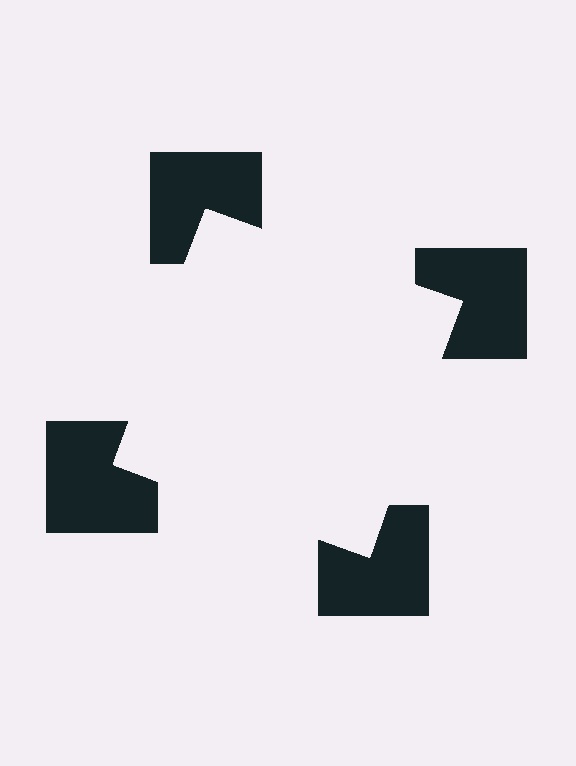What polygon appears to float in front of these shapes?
An illusory square — its edges are inferred from the aligned wedge cuts in the notched squares, not physically drawn.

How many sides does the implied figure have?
4 sides.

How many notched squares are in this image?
There are 4 — one at each vertex of the illusory square.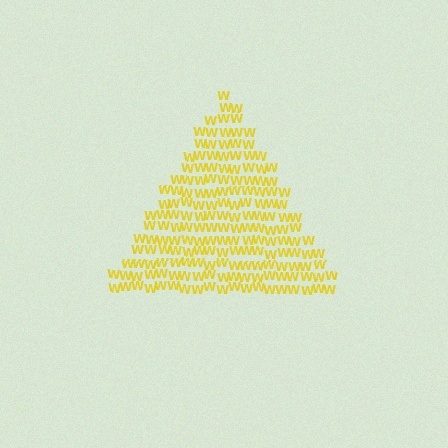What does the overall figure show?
The overall figure shows a triangle.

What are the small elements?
The small elements are letter W's.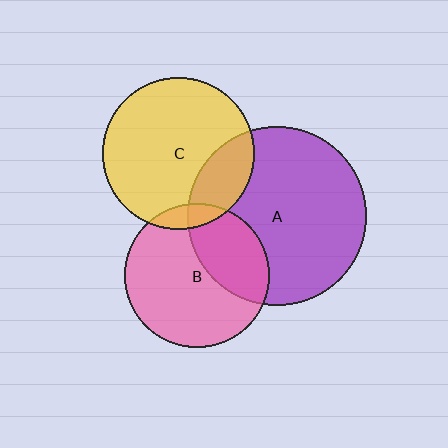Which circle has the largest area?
Circle A (purple).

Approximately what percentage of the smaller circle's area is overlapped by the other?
Approximately 10%.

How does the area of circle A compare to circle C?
Approximately 1.4 times.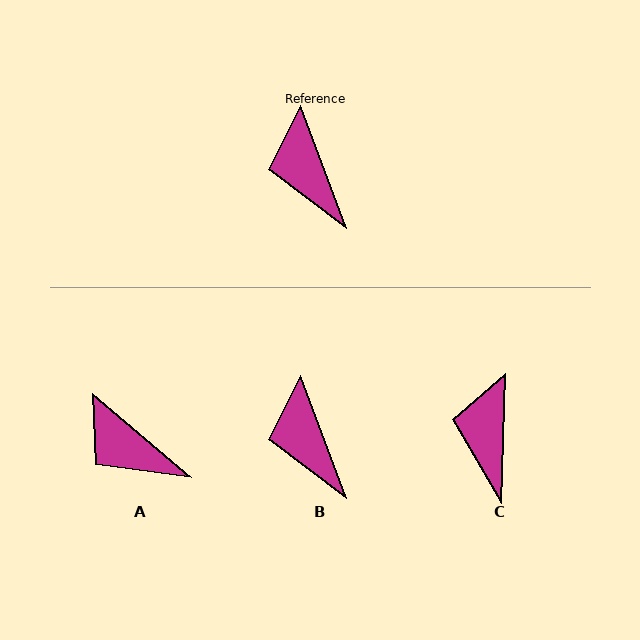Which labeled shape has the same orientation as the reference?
B.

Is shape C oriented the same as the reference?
No, it is off by about 22 degrees.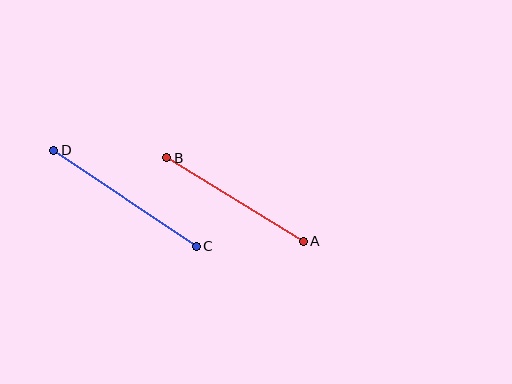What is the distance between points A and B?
The distance is approximately 160 pixels.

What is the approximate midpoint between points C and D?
The midpoint is at approximately (125, 198) pixels.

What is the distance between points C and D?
The distance is approximately 172 pixels.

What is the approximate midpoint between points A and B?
The midpoint is at approximately (235, 199) pixels.